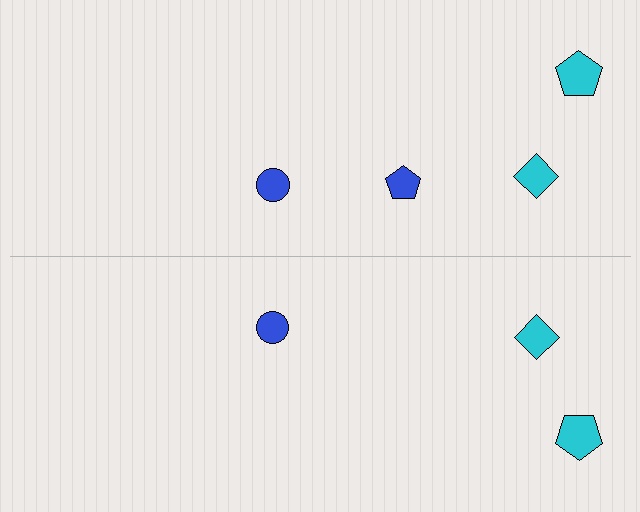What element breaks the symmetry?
A blue pentagon is missing from the bottom side.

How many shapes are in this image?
There are 7 shapes in this image.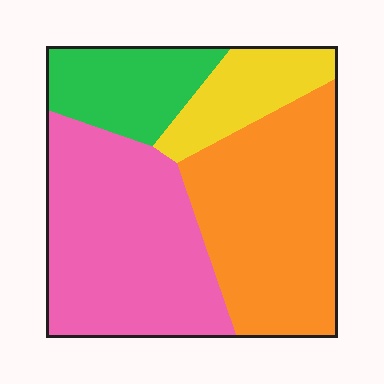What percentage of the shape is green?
Green takes up less than a quarter of the shape.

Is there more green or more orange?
Orange.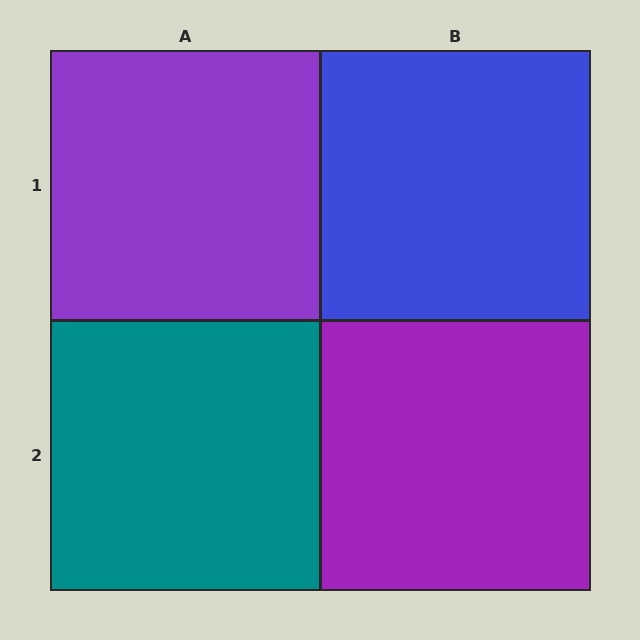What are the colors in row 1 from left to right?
Purple, blue.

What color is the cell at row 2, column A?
Teal.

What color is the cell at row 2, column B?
Purple.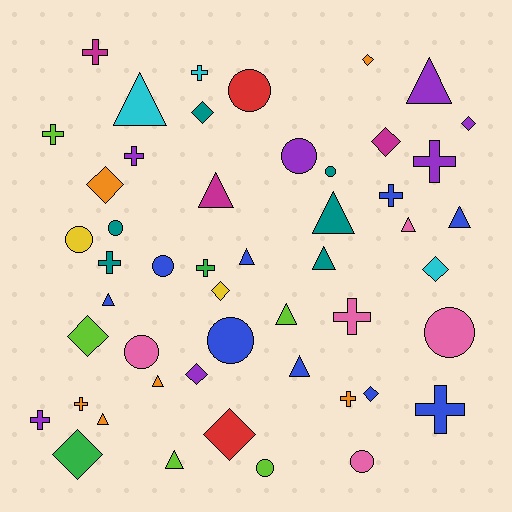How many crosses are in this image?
There are 13 crosses.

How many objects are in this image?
There are 50 objects.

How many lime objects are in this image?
There are 5 lime objects.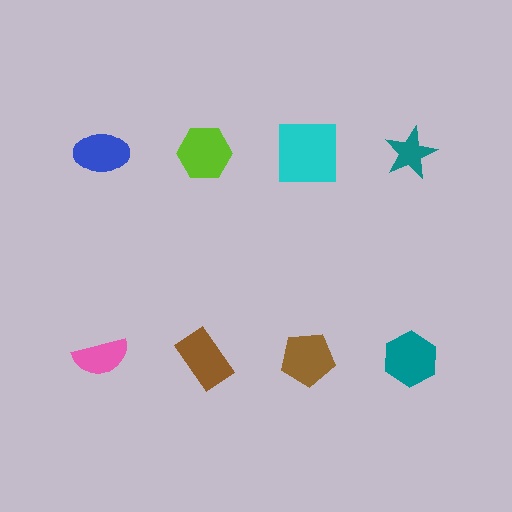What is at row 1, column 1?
A blue ellipse.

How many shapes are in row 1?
4 shapes.